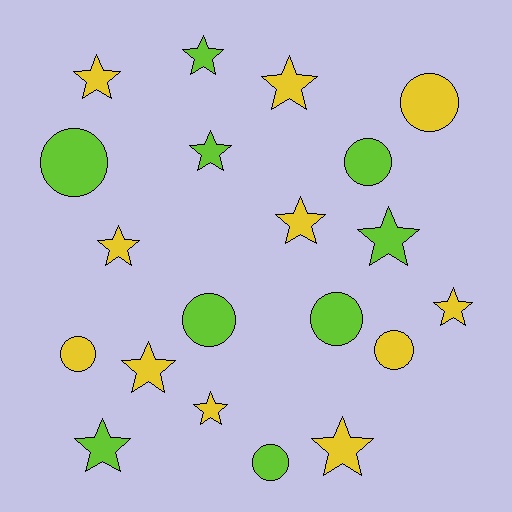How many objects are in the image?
There are 20 objects.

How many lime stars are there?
There are 4 lime stars.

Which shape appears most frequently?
Star, with 12 objects.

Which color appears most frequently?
Yellow, with 11 objects.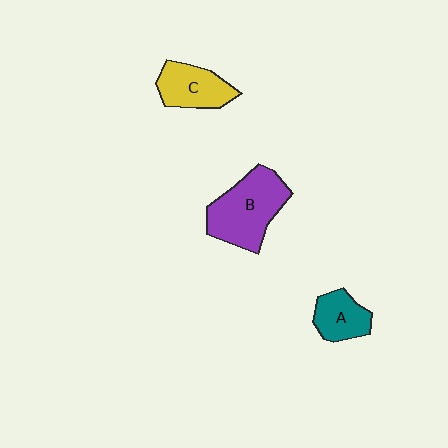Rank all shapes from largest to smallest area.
From largest to smallest: B (purple), C (yellow), A (teal).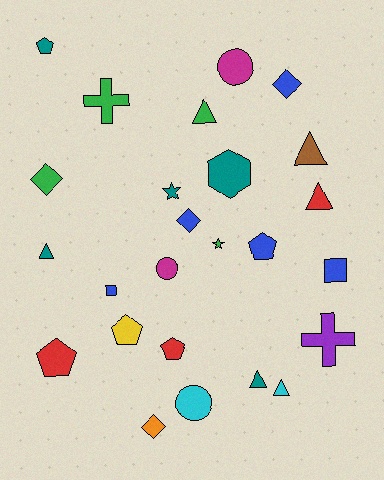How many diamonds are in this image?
There are 4 diamonds.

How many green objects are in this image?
There are 4 green objects.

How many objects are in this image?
There are 25 objects.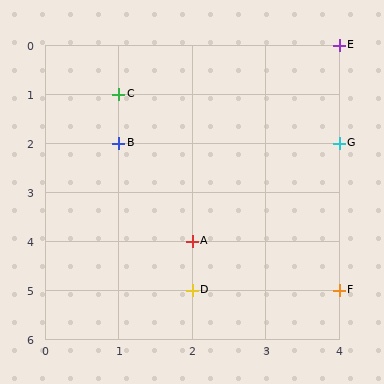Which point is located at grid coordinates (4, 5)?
Point F is at (4, 5).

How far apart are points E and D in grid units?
Points E and D are 2 columns and 5 rows apart (about 5.4 grid units diagonally).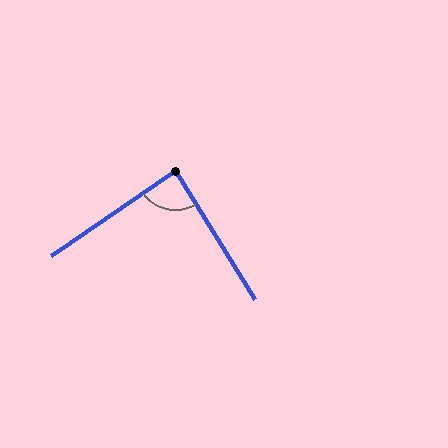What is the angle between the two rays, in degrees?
Approximately 87 degrees.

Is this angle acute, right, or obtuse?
It is approximately a right angle.